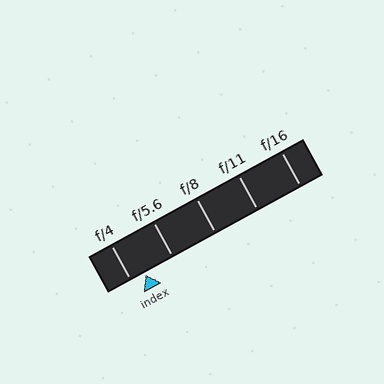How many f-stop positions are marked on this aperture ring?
There are 5 f-stop positions marked.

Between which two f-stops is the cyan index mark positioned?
The index mark is between f/4 and f/5.6.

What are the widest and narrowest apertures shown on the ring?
The widest aperture shown is f/4 and the narrowest is f/16.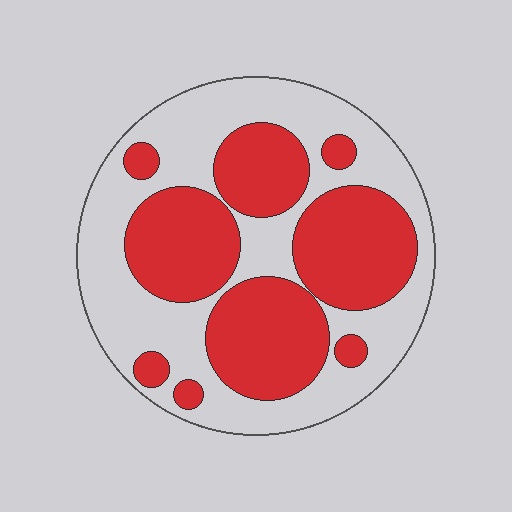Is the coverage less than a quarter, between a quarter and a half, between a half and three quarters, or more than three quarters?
Between a quarter and a half.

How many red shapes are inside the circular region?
9.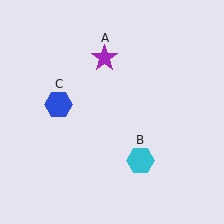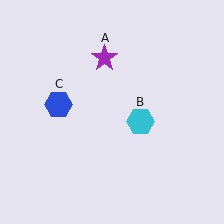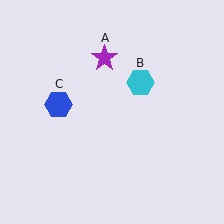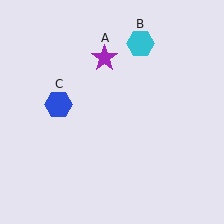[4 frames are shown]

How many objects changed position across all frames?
1 object changed position: cyan hexagon (object B).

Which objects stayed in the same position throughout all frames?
Purple star (object A) and blue hexagon (object C) remained stationary.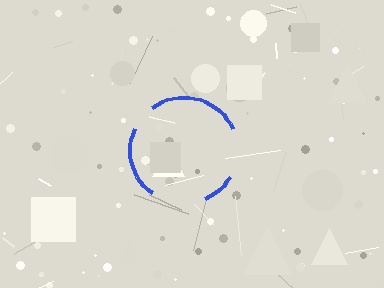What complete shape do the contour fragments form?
The contour fragments form a circle.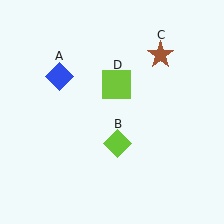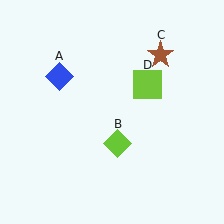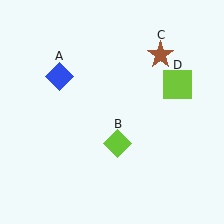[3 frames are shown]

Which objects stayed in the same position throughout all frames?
Blue diamond (object A) and lime diamond (object B) and brown star (object C) remained stationary.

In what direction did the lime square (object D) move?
The lime square (object D) moved right.